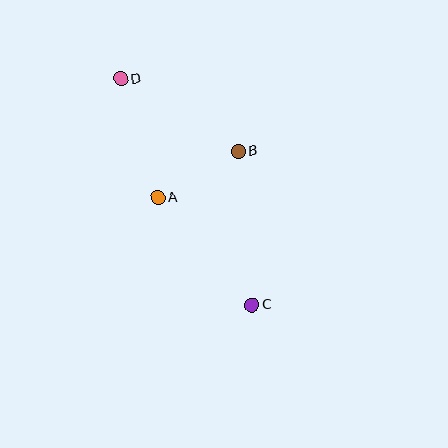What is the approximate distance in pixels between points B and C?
The distance between B and C is approximately 155 pixels.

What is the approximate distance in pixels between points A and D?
The distance between A and D is approximately 125 pixels.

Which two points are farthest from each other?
Points C and D are farthest from each other.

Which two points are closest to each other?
Points A and B are closest to each other.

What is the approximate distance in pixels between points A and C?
The distance between A and C is approximately 143 pixels.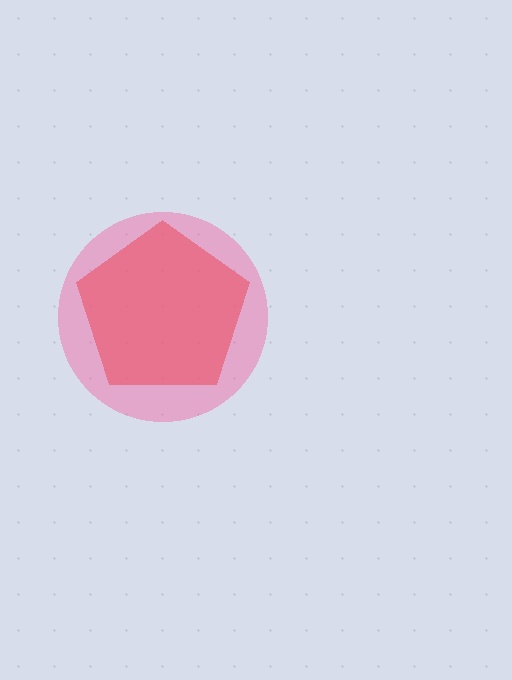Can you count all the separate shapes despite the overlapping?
Yes, there are 2 separate shapes.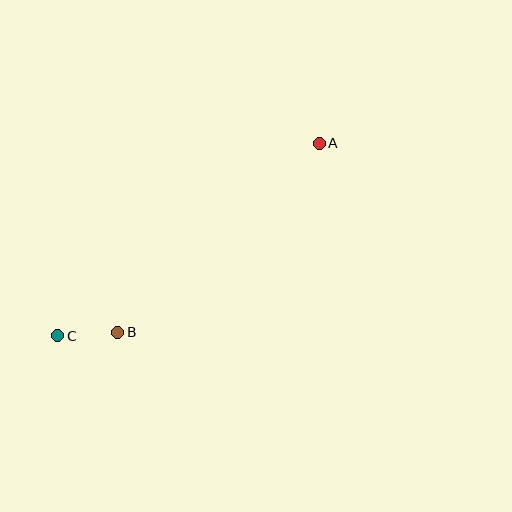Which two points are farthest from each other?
Points A and C are farthest from each other.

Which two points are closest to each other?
Points B and C are closest to each other.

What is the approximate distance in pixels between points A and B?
The distance between A and B is approximately 277 pixels.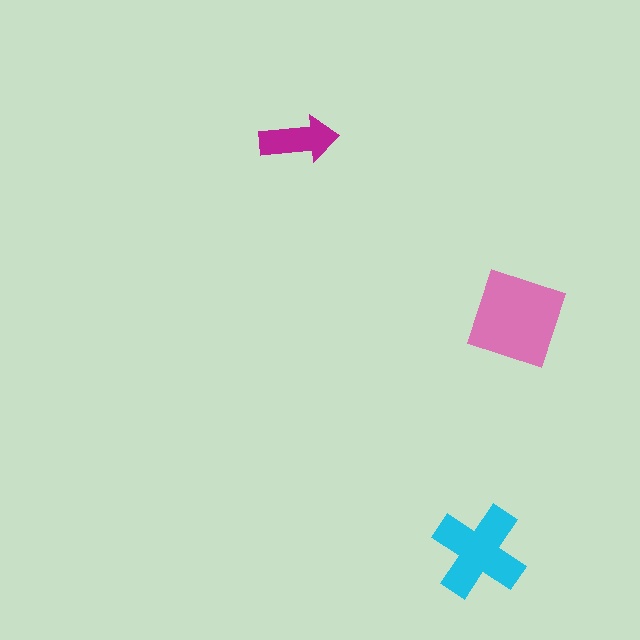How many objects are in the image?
There are 3 objects in the image.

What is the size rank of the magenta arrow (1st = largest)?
3rd.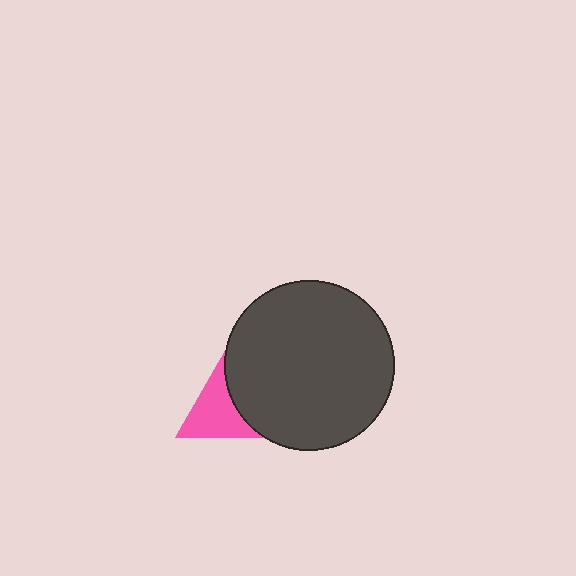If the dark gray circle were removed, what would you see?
You would see the complete pink triangle.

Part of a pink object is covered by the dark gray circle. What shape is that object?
It is a triangle.